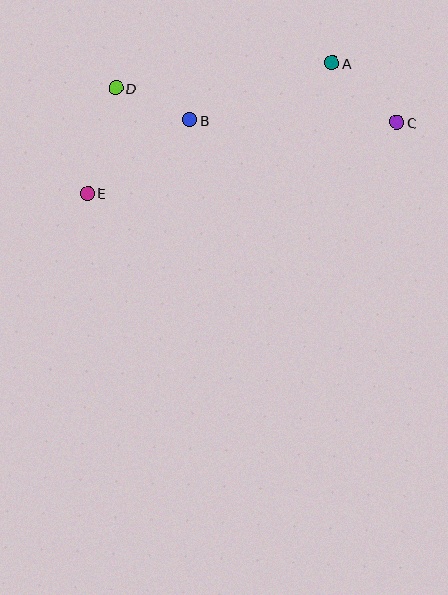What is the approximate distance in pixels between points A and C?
The distance between A and C is approximately 88 pixels.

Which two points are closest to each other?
Points B and D are closest to each other.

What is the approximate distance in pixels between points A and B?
The distance between A and B is approximately 153 pixels.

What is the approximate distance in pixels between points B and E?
The distance between B and E is approximately 126 pixels.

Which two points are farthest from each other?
Points C and E are farthest from each other.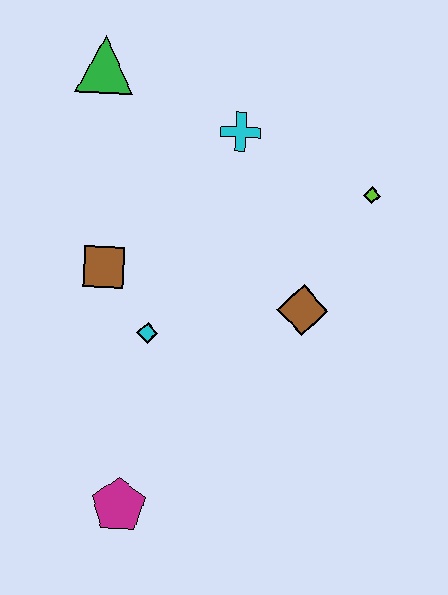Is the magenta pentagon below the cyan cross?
Yes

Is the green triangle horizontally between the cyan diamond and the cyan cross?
No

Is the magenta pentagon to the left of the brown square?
No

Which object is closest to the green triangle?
The cyan cross is closest to the green triangle.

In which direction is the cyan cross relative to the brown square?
The cyan cross is above the brown square.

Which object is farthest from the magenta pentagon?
The green triangle is farthest from the magenta pentagon.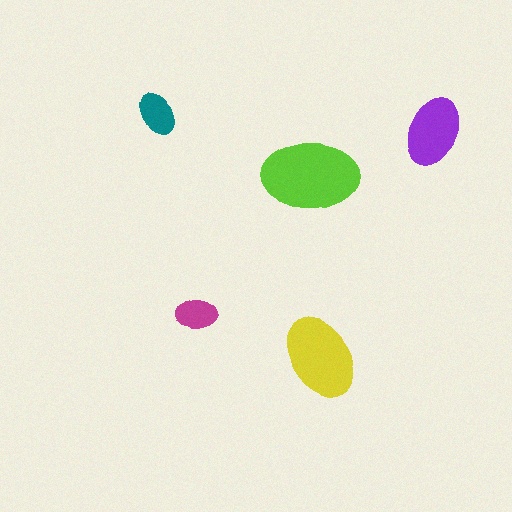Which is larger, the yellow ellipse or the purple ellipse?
The yellow one.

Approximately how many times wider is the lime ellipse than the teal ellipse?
About 2 times wider.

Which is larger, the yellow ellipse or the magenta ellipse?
The yellow one.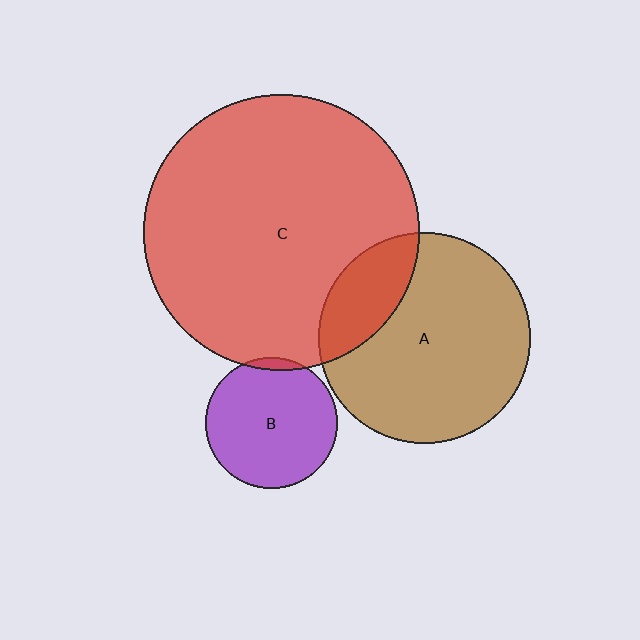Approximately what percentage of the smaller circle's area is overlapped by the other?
Approximately 5%.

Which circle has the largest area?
Circle C (red).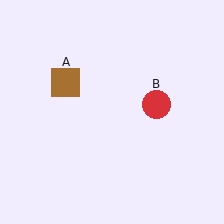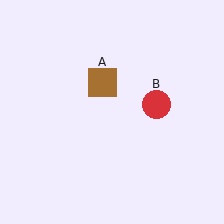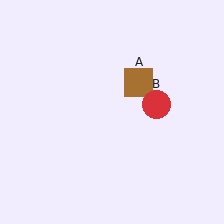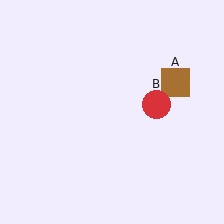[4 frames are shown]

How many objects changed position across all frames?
1 object changed position: brown square (object A).